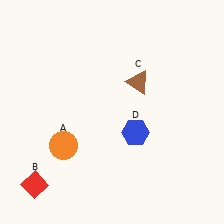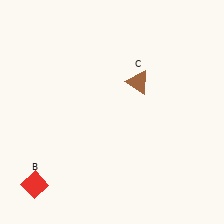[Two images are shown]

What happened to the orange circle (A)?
The orange circle (A) was removed in Image 2. It was in the bottom-left area of Image 1.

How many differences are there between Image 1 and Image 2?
There are 2 differences between the two images.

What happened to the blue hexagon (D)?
The blue hexagon (D) was removed in Image 2. It was in the bottom-right area of Image 1.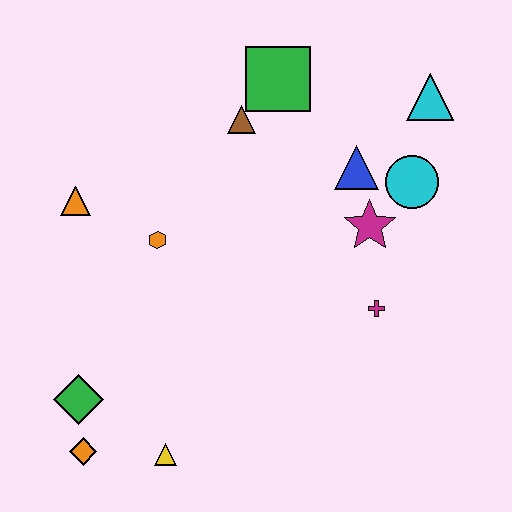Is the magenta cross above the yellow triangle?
Yes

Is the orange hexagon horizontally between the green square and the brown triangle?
No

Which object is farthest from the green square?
The orange diamond is farthest from the green square.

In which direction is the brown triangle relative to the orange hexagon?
The brown triangle is above the orange hexagon.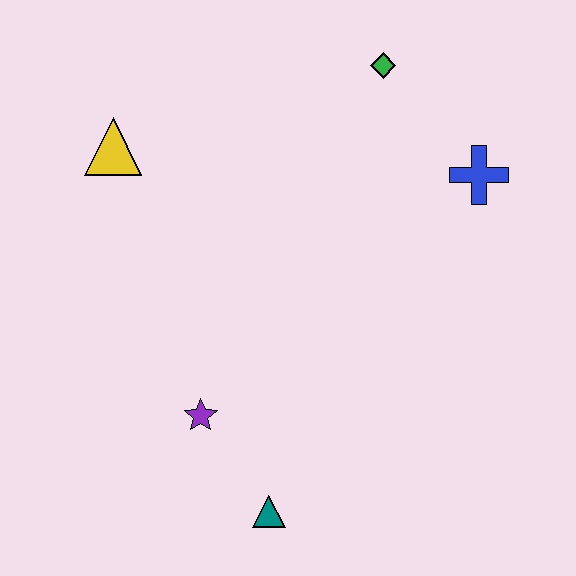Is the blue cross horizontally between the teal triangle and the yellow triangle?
No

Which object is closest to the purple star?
The teal triangle is closest to the purple star.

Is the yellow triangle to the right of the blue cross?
No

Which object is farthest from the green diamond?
The teal triangle is farthest from the green diamond.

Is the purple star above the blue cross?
No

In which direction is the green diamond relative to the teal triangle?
The green diamond is above the teal triangle.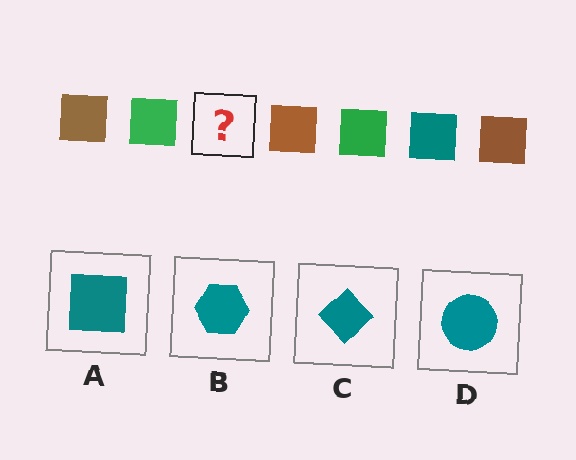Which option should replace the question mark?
Option A.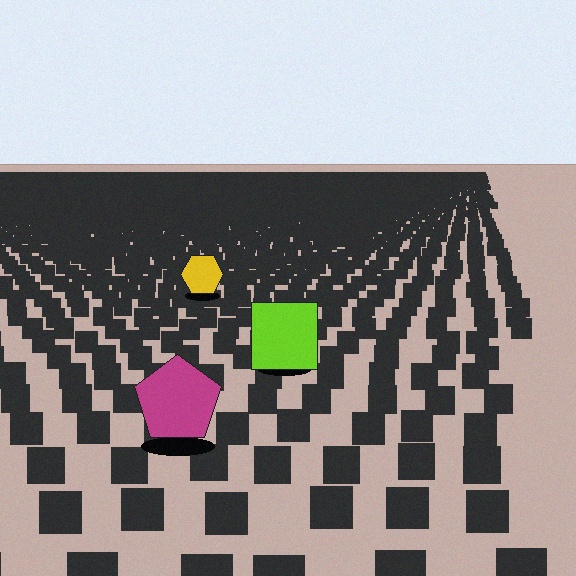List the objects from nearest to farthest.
From nearest to farthest: the magenta pentagon, the lime square, the yellow hexagon.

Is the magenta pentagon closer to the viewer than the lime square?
Yes. The magenta pentagon is closer — you can tell from the texture gradient: the ground texture is coarser near it.